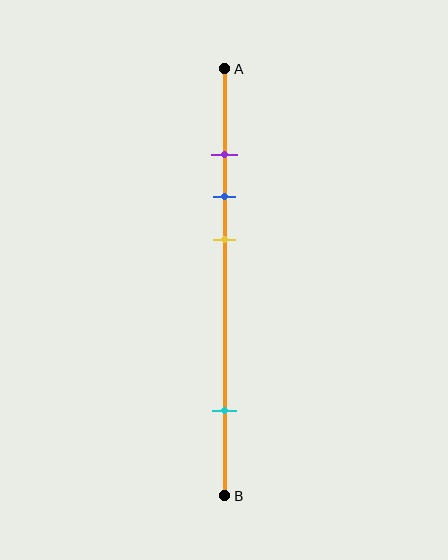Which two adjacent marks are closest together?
The purple and blue marks are the closest adjacent pair.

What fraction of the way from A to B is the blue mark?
The blue mark is approximately 30% (0.3) of the way from A to B.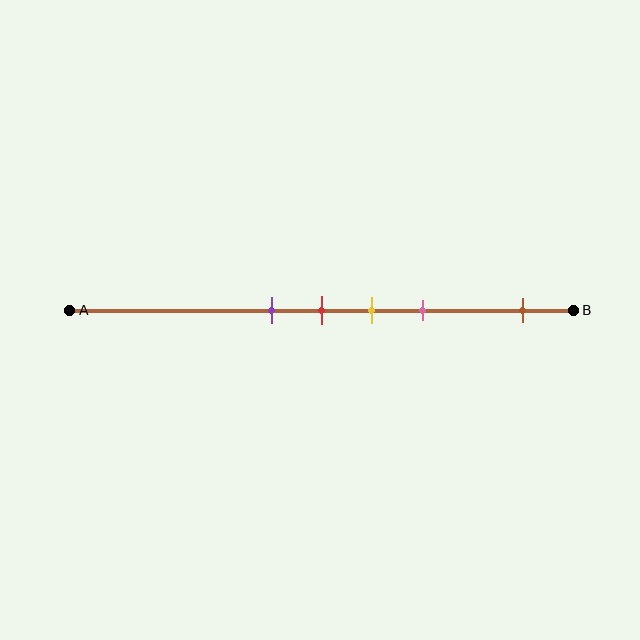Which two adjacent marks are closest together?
The purple and red marks are the closest adjacent pair.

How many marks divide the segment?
There are 5 marks dividing the segment.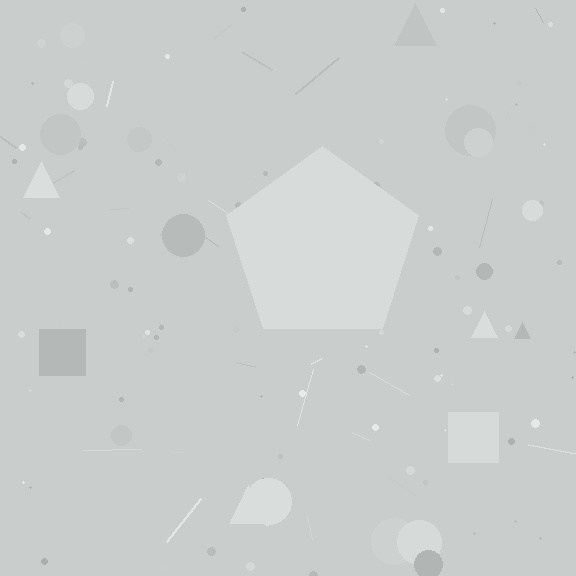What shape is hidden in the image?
A pentagon is hidden in the image.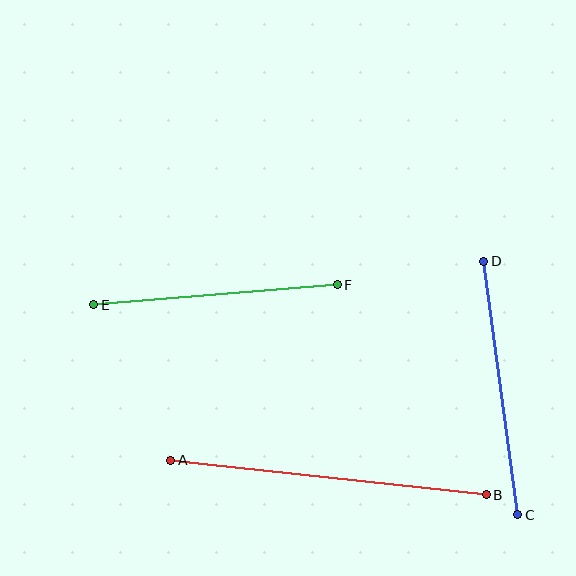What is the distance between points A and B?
The distance is approximately 317 pixels.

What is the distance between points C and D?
The distance is approximately 256 pixels.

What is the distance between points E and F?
The distance is approximately 244 pixels.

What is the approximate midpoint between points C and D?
The midpoint is at approximately (501, 388) pixels.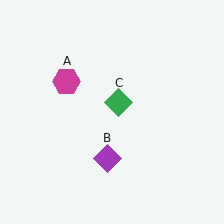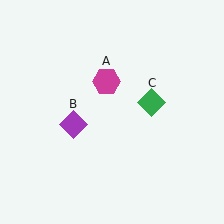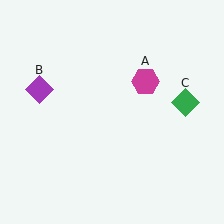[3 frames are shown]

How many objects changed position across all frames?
3 objects changed position: magenta hexagon (object A), purple diamond (object B), green diamond (object C).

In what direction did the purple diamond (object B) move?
The purple diamond (object B) moved up and to the left.